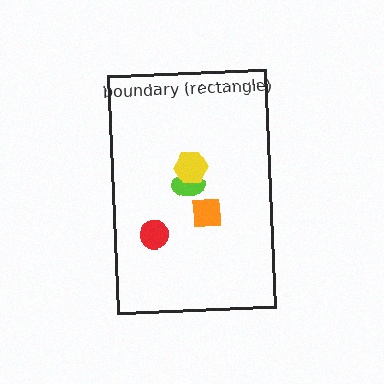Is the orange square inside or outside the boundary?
Inside.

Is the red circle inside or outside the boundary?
Inside.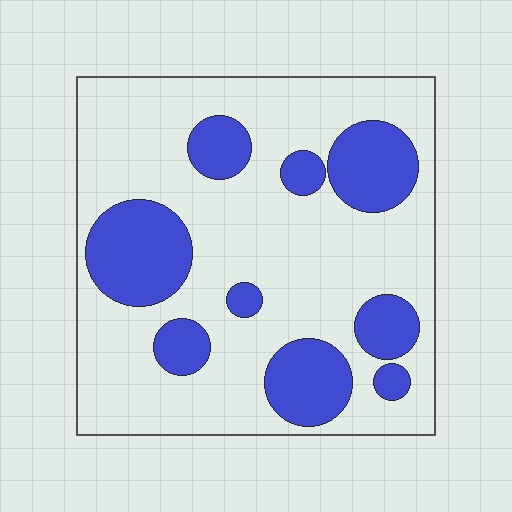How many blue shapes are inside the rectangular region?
9.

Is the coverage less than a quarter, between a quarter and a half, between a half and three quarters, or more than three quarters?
Between a quarter and a half.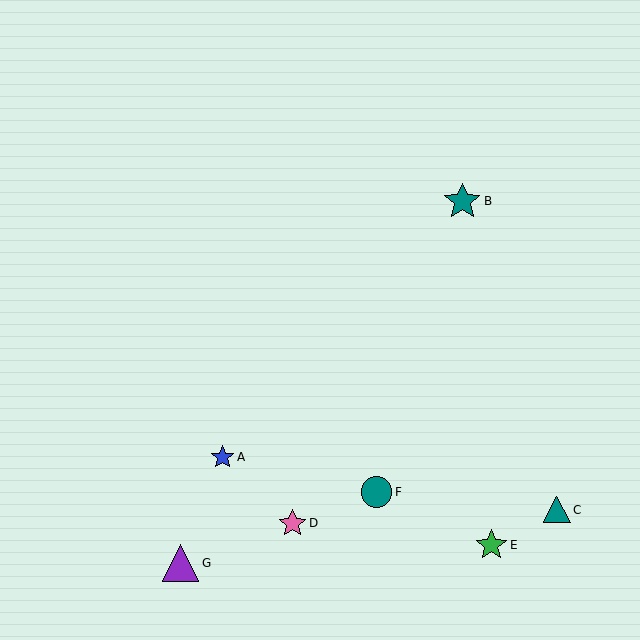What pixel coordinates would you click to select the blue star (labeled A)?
Click at (223, 457) to select the blue star A.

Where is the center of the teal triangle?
The center of the teal triangle is at (557, 510).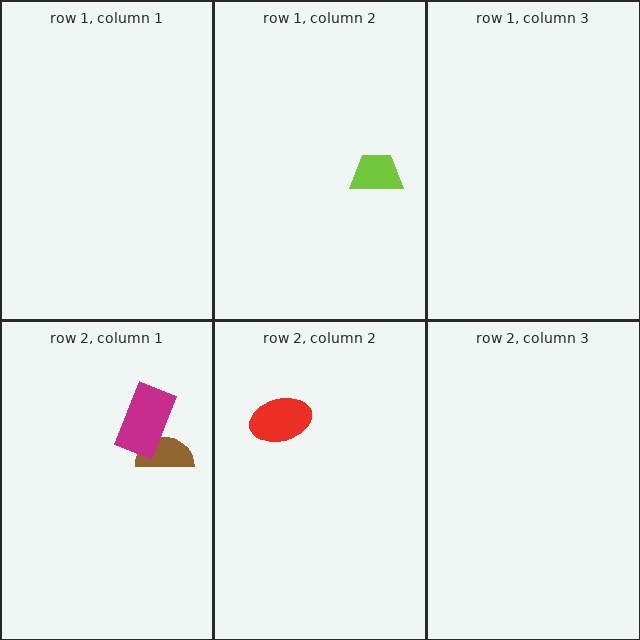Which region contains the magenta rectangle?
The row 2, column 1 region.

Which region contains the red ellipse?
The row 2, column 2 region.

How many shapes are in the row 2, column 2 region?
1.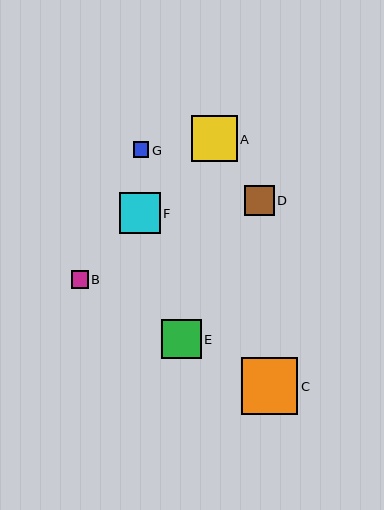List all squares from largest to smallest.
From largest to smallest: C, A, F, E, D, B, G.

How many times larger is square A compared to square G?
Square A is approximately 3.0 times the size of square G.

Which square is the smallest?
Square G is the smallest with a size of approximately 16 pixels.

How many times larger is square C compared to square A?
Square C is approximately 1.2 times the size of square A.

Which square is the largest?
Square C is the largest with a size of approximately 57 pixels.